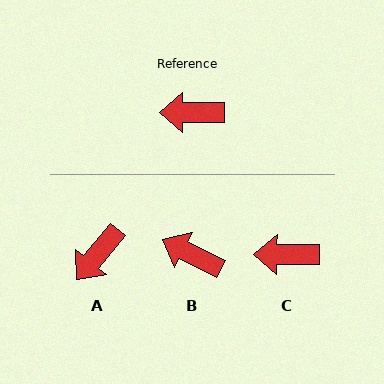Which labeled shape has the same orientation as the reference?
C.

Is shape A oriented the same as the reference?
No, it is off by about 51 degrees.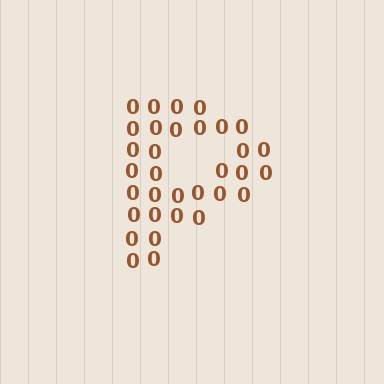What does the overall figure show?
The overall figure shows the letter P.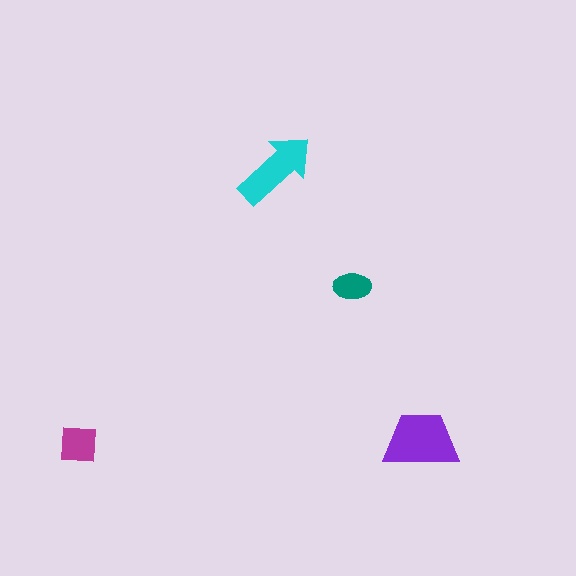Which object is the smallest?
The teal ellipse.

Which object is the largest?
The purple trapezoid.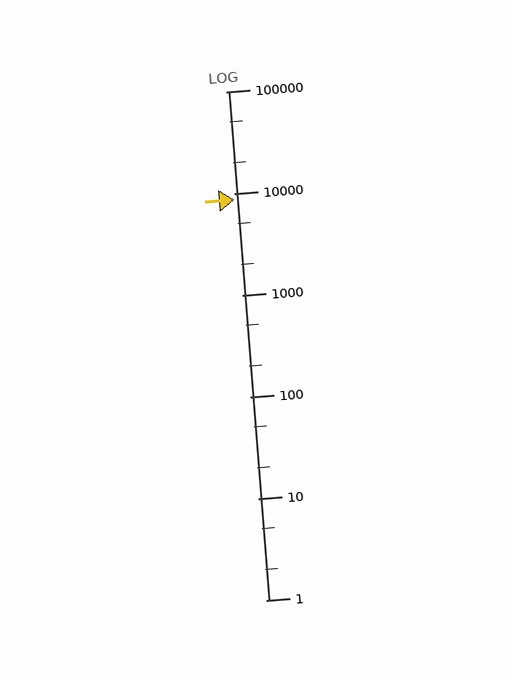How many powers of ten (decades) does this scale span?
The scale spans 5 decades, from 1 to 100000.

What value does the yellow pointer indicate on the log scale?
The pointer indicates approximately 8700.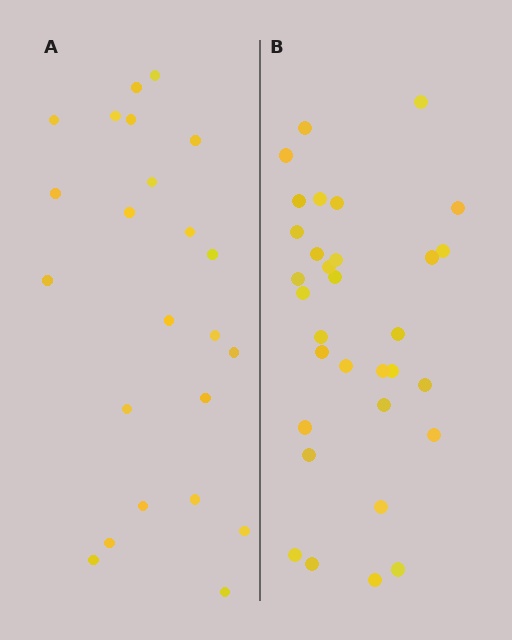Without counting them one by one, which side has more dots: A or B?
Region B (the right region) has more dots.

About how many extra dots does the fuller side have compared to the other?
Region B has roughly 8 or so more dots than region A.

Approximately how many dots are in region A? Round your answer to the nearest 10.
About 20 dots. (The exact count is 23, which rounds to 20.)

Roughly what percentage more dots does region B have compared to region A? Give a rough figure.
About 40% more.